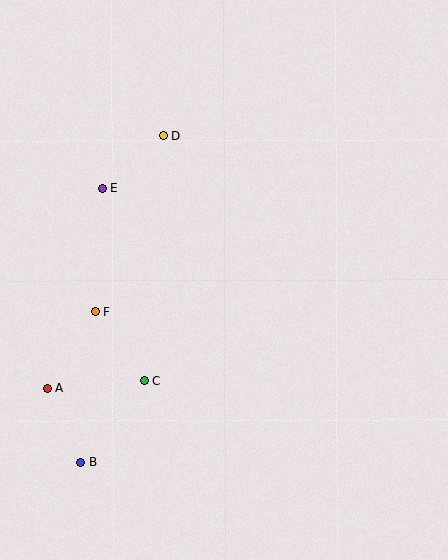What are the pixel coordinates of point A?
Point A is at (48, 388).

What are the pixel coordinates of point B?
Point B is at (80, 463).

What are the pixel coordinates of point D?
Point D is at (163, 136).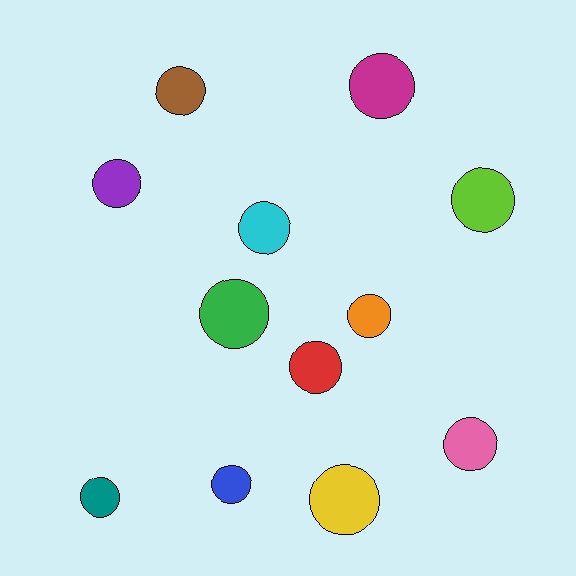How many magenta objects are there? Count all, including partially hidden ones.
There is 1 magenta object.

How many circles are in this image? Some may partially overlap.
There are 12 circles.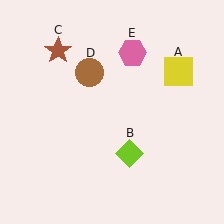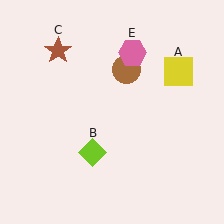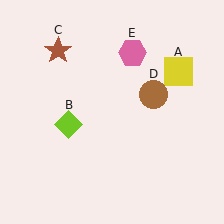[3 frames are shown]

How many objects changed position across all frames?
2 objects changed position: lime diamond (object B), brown circle (object D).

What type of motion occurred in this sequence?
The lime diamond (object B), brown circle (object D) rotated clockwise around the center of the scene.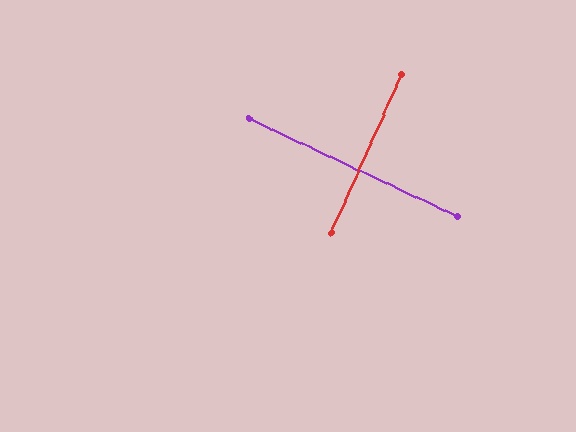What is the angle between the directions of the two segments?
Approximately 89 degrees.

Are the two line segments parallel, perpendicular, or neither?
Perpendicular — they meet at approximately 89°.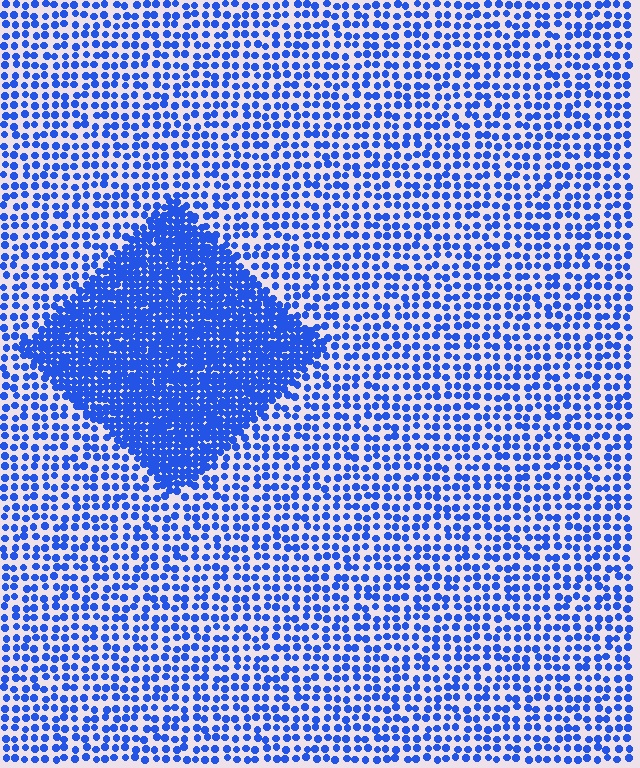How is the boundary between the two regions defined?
The boundary is defined by a change in element density (approximately 2.5x ratio). All elements are the same color, size, and shape.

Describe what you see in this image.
The image contains small blue elements arranged at two different densities. A diamond-shaped region is visible where the elements are more densely packed than the surrounding area.